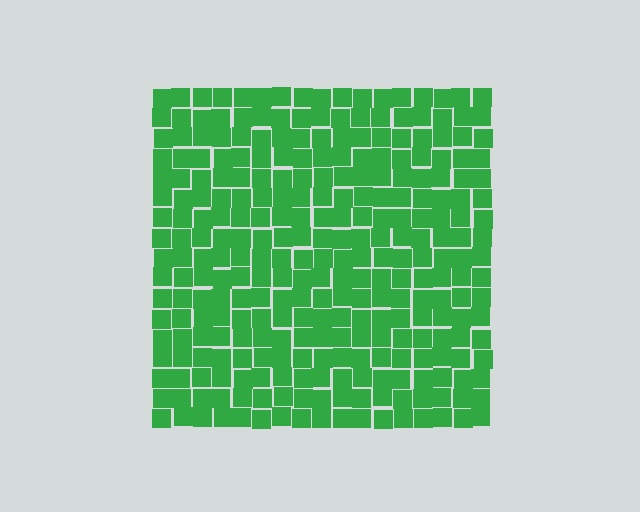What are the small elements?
The small elements are squares.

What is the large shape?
The large shape is a square.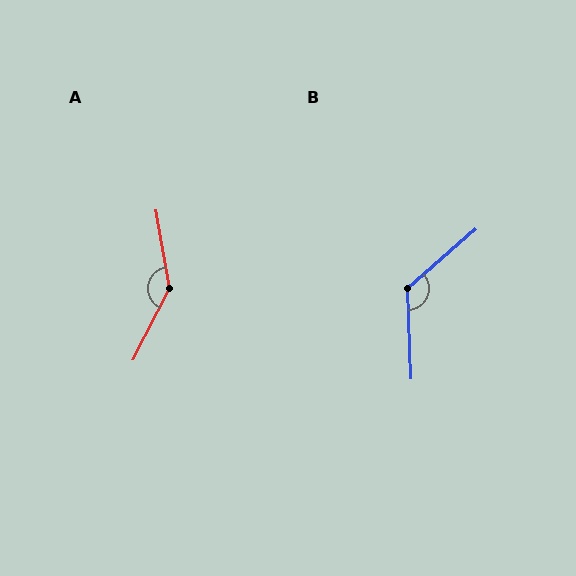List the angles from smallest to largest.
B (129°), A (143°).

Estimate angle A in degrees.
Approximately 143 degrees.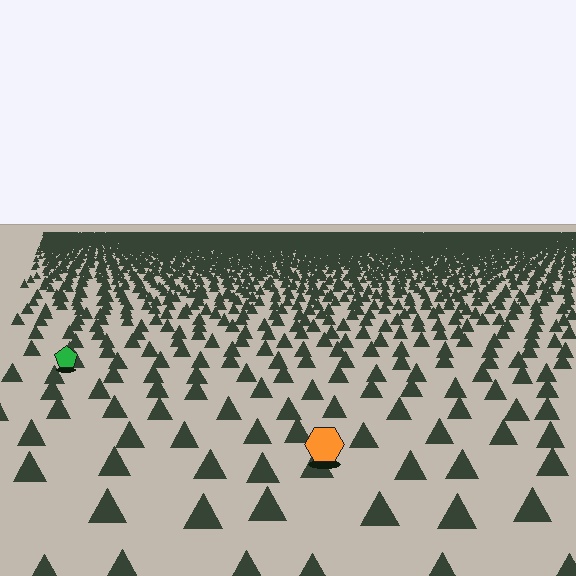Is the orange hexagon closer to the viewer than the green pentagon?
Yes. The orange hexagon is closer — you can tell from the texture gradient: the ground texture is coarser near it.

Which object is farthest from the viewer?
The green pentagon is farthest from the viewer. It appears smaller and the ground texture around it is denser.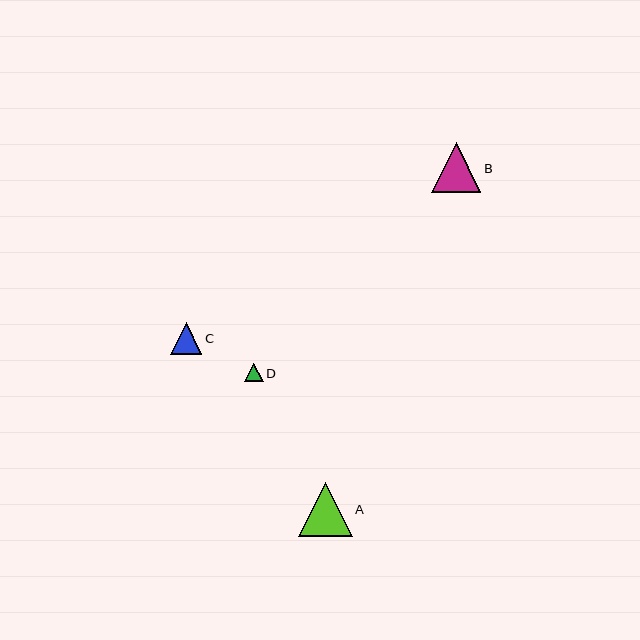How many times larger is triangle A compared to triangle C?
Triangle A is approximately 1.7 times the size of triangle C.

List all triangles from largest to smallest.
From largest to smallest: A, B, C, D.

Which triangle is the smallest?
Triangle D is the smallest with a size of approximately 18 pixels.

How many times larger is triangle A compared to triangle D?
Triangle A is approximately 2.9 times the size of triangle D.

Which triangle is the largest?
Triangle A is the largest with a size of approximately 54 pixels.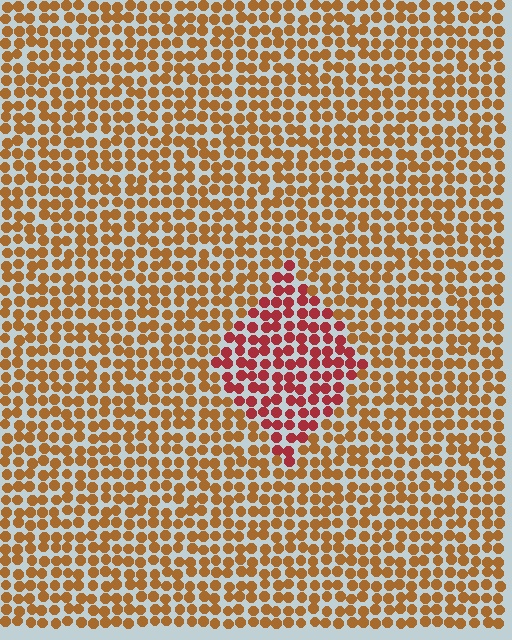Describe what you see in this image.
The image is filled with small brown elements in a uniform arrangement. A diamond-shaped region is visible where the elements are tinted to a slightly different hue, forming a subtle color boundary.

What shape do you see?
I see a diamond.